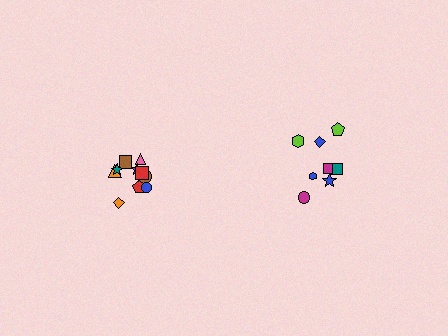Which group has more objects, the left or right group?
The left group.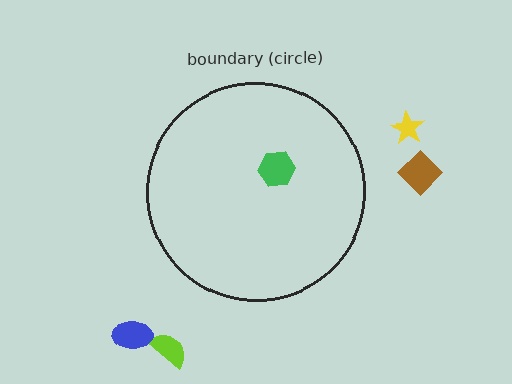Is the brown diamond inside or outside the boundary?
Outside.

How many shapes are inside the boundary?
1 inside, 4 outside.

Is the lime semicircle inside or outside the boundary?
Outside.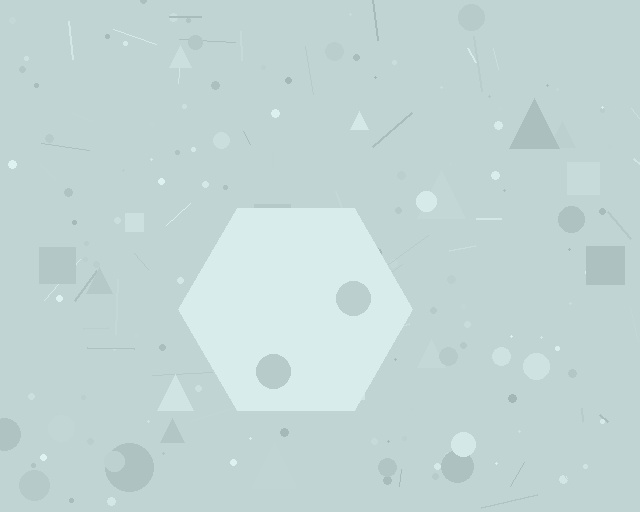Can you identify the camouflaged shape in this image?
The camouflaged shape is a hexagon.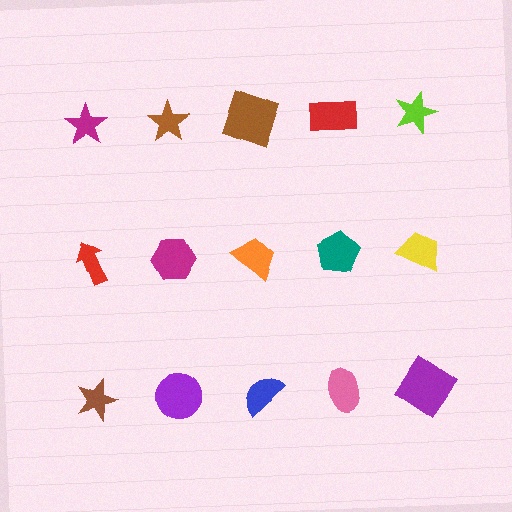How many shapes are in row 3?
5 shapes.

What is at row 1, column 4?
A red rectangle.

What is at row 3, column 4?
A pink ellipse.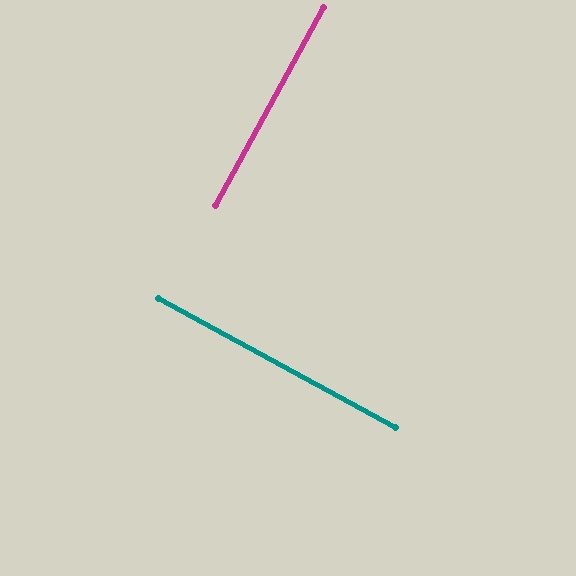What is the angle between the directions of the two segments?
Approximately 90 degrees.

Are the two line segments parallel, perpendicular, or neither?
Perpendicular — they meet at approximately 90°.